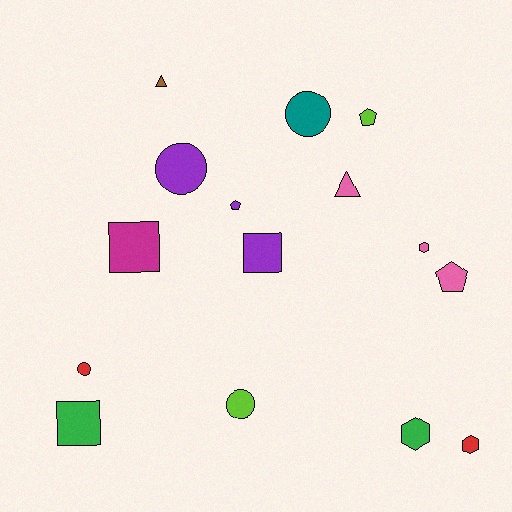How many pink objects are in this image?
There are 3 pink objects.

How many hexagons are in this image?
There are 3 hexagons.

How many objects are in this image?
There are 15 objects.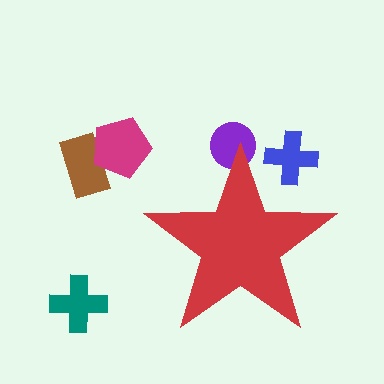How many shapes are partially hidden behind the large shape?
2 shapes are partially hidden.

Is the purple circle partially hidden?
Yes, the purple circle is partially hidden behind the red star.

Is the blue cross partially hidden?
Yes, the blue cross is partially hidden behind the red star.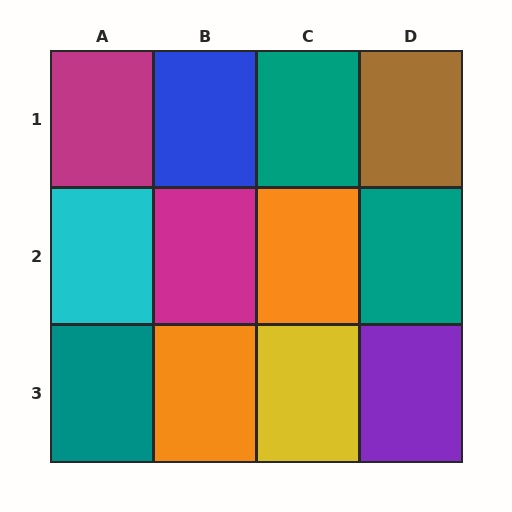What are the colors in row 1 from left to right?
Magenta, blue, teal, brown.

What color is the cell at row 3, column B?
Orange.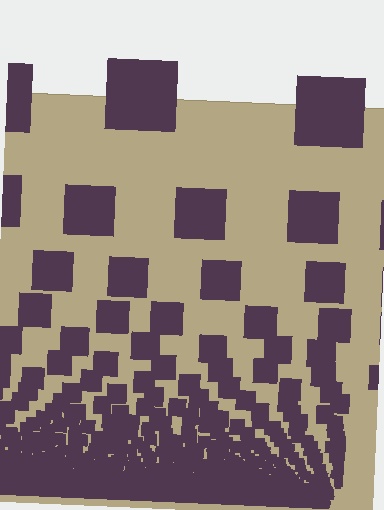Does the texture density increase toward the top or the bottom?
Density increases toward the bottom.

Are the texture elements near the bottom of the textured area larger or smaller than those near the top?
Smaller. The gradient is inverted — elements near the bottom are smaller and denser.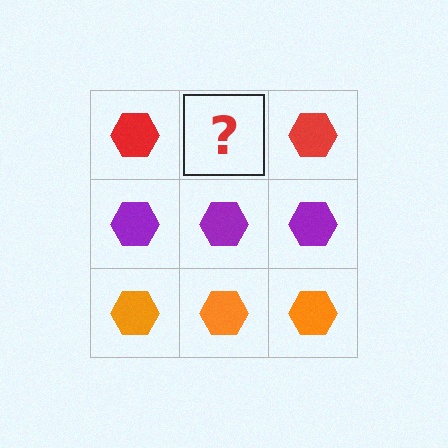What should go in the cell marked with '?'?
The missing cell should contain a red hexagon.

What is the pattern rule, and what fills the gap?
The rule is that each row has a consistent color. The gap should be filled with a red hexagon.